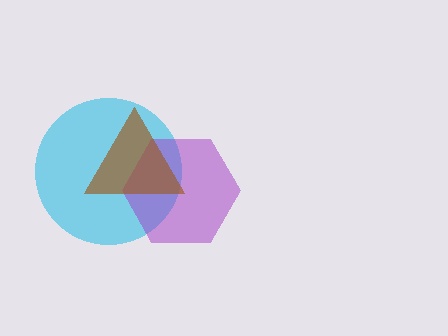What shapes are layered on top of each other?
The layered shapes are: a cyan circle, a purple hexagon, a brown triangle.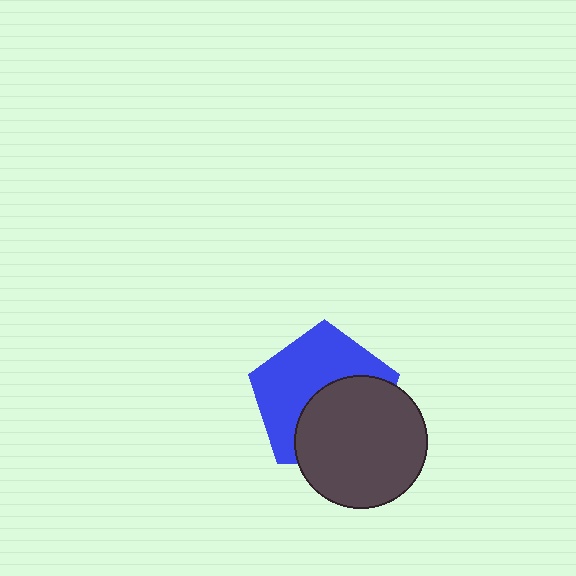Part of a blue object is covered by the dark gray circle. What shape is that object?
It is a pentagon.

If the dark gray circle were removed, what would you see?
You would see the complete blue pentagon.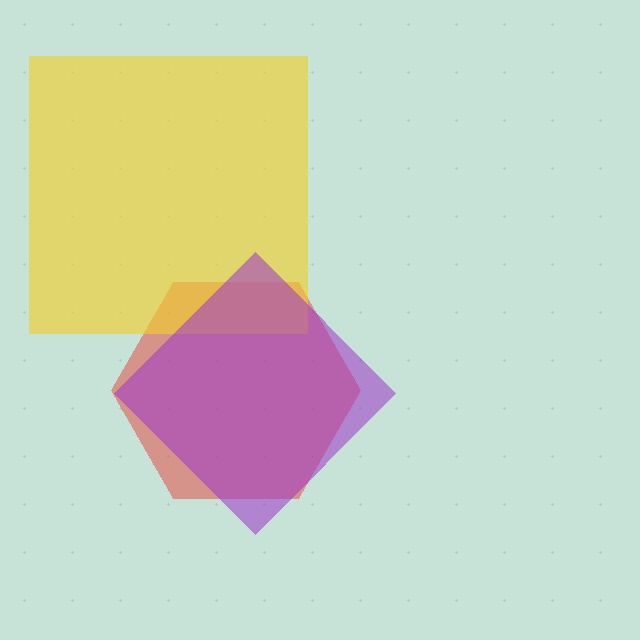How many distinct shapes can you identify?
There are 3 distinct shapes: a red hexagon, a yellow square, a purple diamond.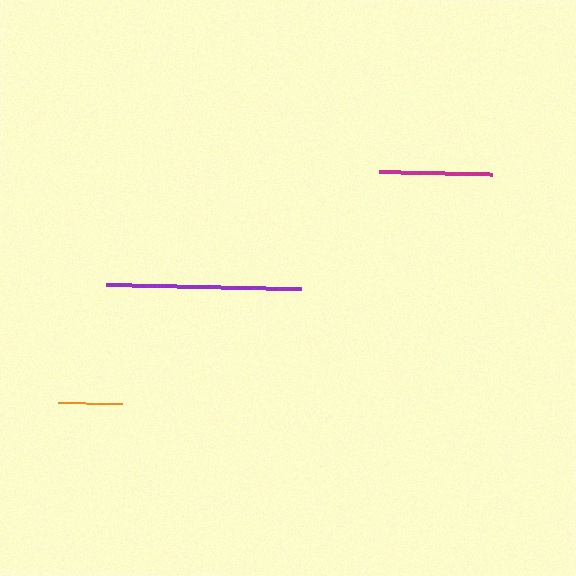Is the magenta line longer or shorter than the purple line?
The purple line is longer than the magenta line.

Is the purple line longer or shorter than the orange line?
The purple line is longer than the orange line.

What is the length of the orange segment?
The orange segment is approximately 63 pixels long.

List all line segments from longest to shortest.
From longest to shortest: purple, magenta, orange.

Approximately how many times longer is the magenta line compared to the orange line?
The magenta line is approximately 1.8 times the length of the orange line.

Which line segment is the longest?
The purple line is the longest at approximately 195 pixels.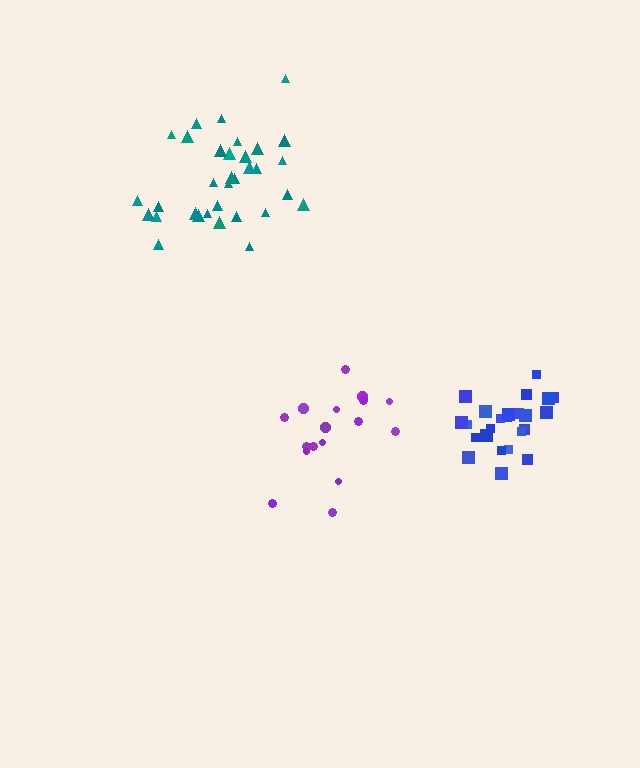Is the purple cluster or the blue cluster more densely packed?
Blue.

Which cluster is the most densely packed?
Blue.